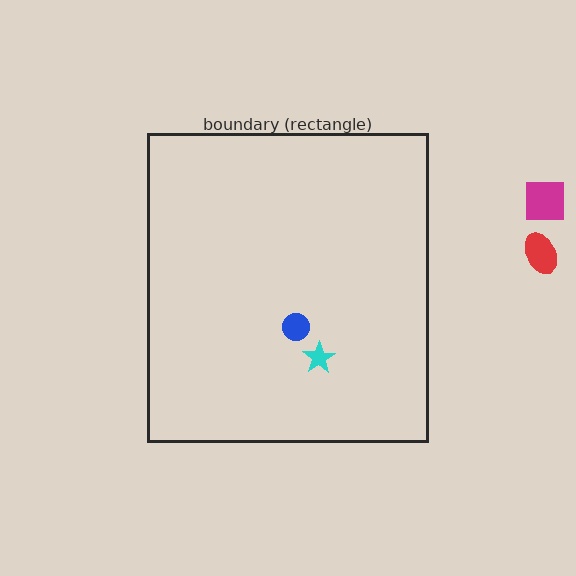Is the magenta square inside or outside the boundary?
Outside.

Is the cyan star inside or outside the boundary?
Inside.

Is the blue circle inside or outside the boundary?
Inside.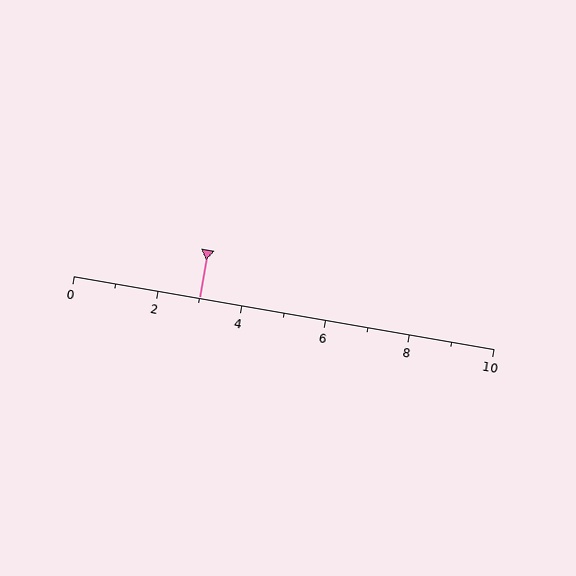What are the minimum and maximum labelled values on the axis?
The axis runs from 0 to 10.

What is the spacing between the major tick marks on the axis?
The major ticks are spaced 2 apart.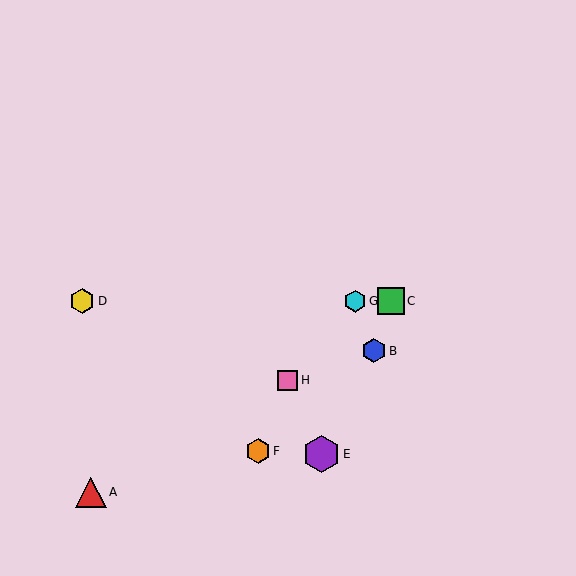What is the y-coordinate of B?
Object B is at y≈351.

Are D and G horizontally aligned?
Yes, both are at y≈301.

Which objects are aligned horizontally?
Objects C, D, G are aligned horizontally.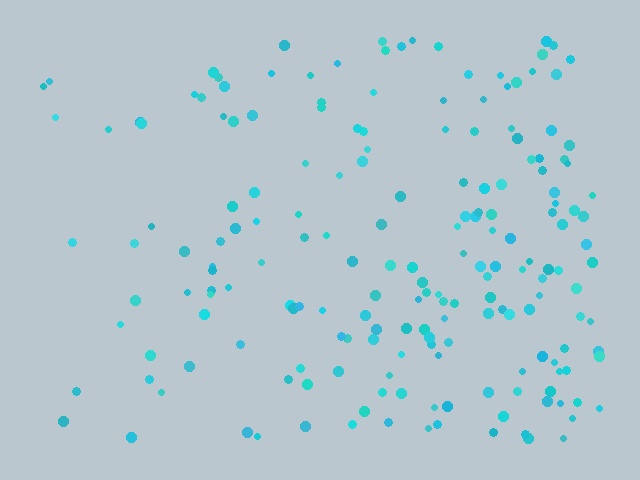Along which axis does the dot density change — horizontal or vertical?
Horizontal.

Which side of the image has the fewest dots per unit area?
The left.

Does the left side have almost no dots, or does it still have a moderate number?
Still a moderate number, just noticeably fewer than the right.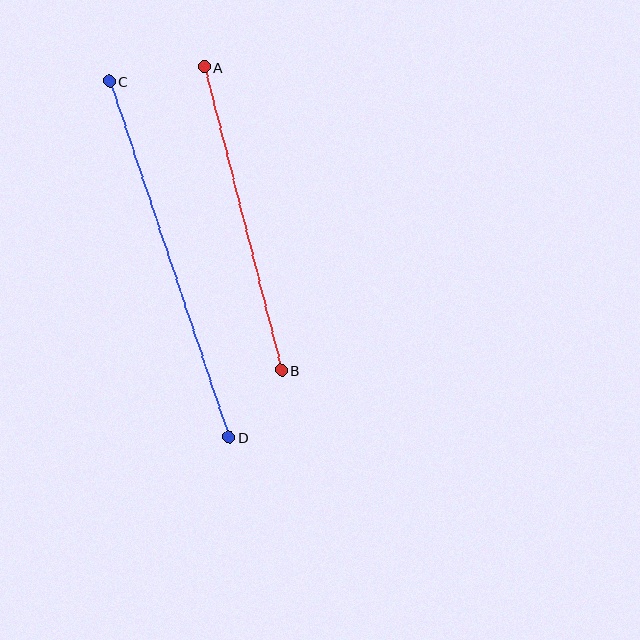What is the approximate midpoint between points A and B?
The midpoint is at approximately (243, 219) pixels.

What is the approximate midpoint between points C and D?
The midpoint is at approximately (169, 259) pixels.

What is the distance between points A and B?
The distance is approximately 313 pixels.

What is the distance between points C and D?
The distance is approximately 376 pixels.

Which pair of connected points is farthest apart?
Points C and D are farthest apart.